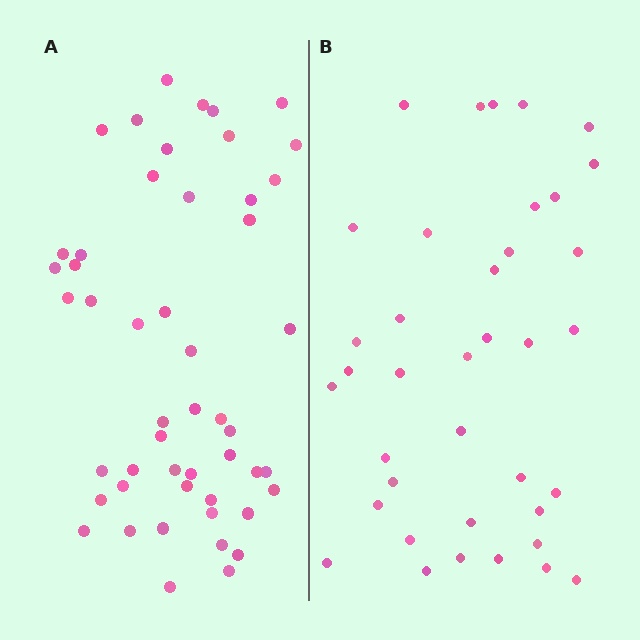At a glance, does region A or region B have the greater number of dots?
Region A (the left region) has more dots.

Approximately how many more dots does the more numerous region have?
Region A has roughly 12 or so more dots than region B.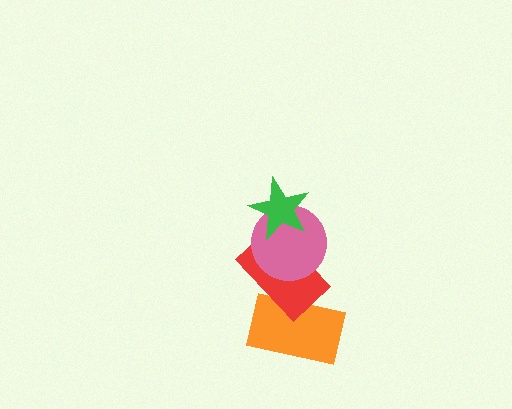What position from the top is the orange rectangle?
The orange rectangle is 4th from the top.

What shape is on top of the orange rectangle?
The red rectangle is on top of the orange rectangle.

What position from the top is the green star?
The green star is 1st from the top.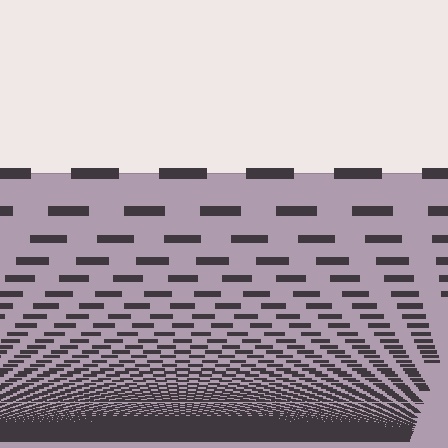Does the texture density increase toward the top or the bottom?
Density increases toward the bottom.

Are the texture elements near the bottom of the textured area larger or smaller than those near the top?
Smaller. The gradient is inverted — elements near the bottom are smaller and denser.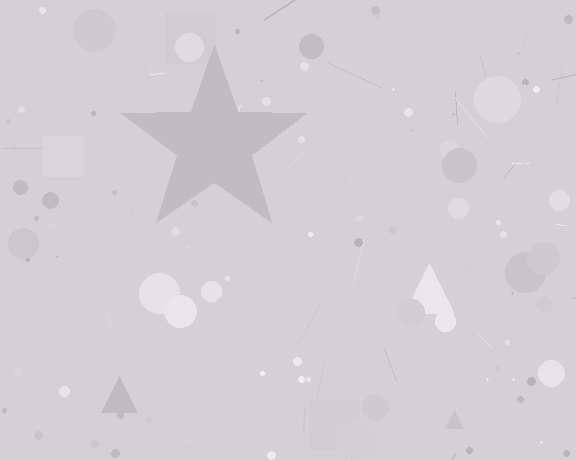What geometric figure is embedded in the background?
A star is embedded in the background.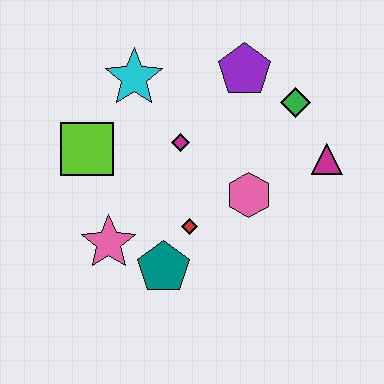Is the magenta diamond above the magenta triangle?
Yes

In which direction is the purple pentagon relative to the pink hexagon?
The purple pentagon is above the pink hexagon.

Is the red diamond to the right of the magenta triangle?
No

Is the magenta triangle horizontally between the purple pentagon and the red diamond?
No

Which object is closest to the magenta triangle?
The green diamond is closest to the magenta triangle.